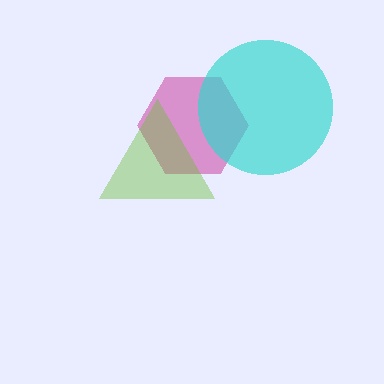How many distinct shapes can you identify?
There are 3 distinct shapes: a magenta hexagon, a cyan circle, a lime triangle.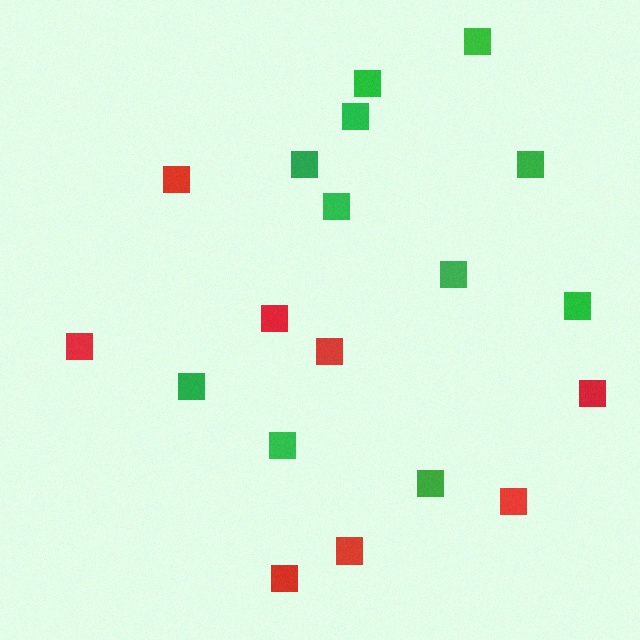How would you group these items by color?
There are 2 groups: one group of green squares (11) and one group of red squares (8).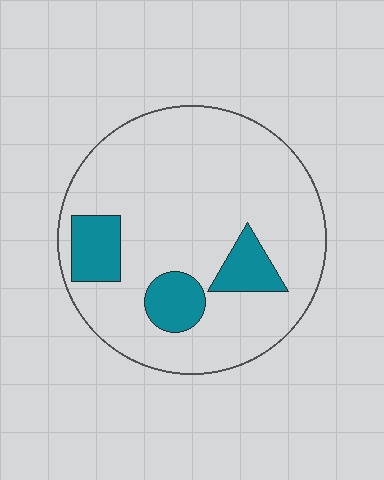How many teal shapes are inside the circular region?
3.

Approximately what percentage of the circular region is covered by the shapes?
Approximately 15%.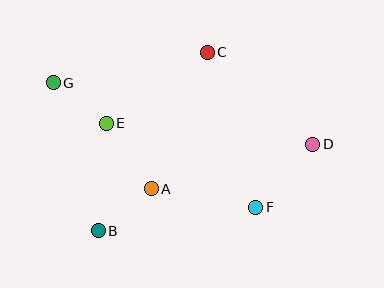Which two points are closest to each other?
Points E and G are closest to each other.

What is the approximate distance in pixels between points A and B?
The distance between A and B is approximately 68 pixels.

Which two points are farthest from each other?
Points D and G are farthest from each other.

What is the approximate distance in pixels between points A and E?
The distance between A and E is approximately 79 pixels.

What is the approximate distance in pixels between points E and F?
The distance between E and F is approximately 172 pixels.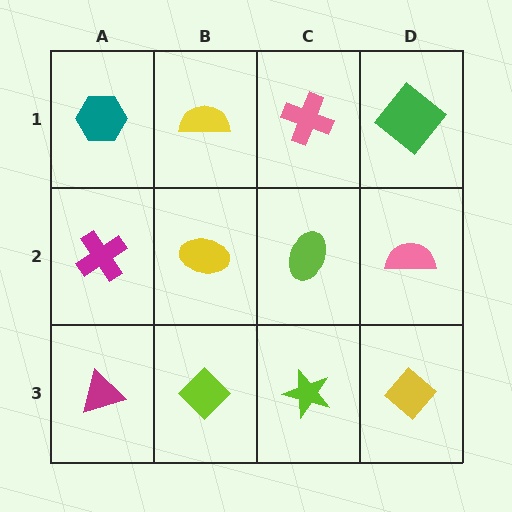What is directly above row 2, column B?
A yellow semicircle.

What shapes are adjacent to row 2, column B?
A yellow semicircle (row 1, column B), a lime diamond (row 3, column B), a magenta cross (row 2, column A), a lime ellipse (row 2, column C).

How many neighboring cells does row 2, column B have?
4.